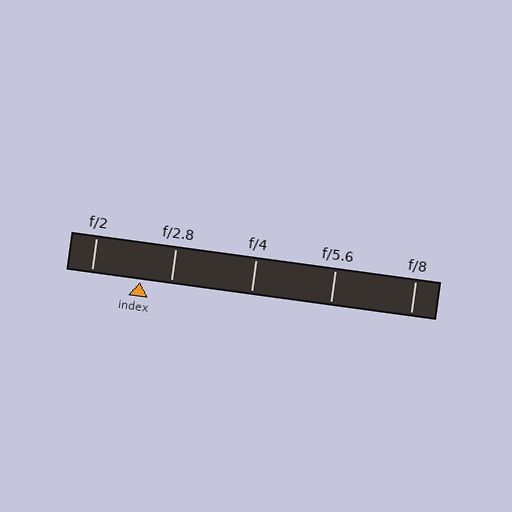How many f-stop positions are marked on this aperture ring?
There are 5 f-stop positions marked.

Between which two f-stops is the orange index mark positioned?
The index mark is between f/2 and f/2.8.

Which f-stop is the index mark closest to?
The index mark is closest to f/2.8.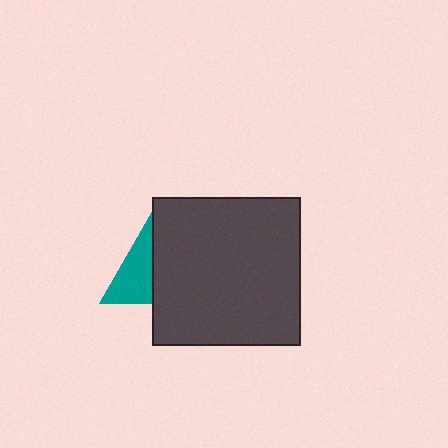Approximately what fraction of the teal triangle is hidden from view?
Roughly 64% of the teal triangle is hidden behind the dark gray square.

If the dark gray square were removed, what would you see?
You would see the complete teal triangle.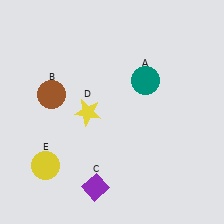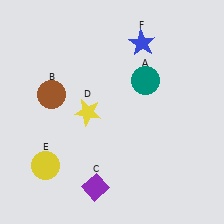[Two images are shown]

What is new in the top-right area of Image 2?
A blue star (F) was added in the top-right area of Image 2.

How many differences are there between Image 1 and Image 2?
There is 1 difference between the two images.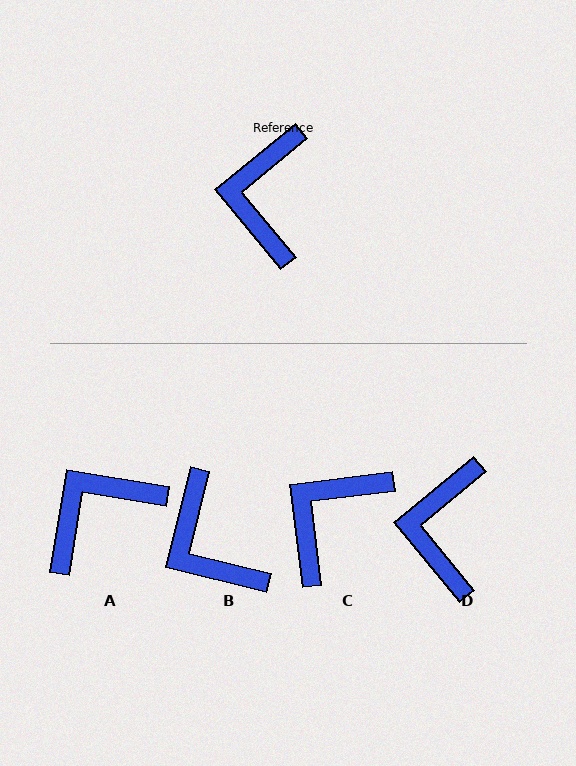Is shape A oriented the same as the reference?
No, it is off by about 49 degrees.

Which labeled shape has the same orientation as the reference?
D.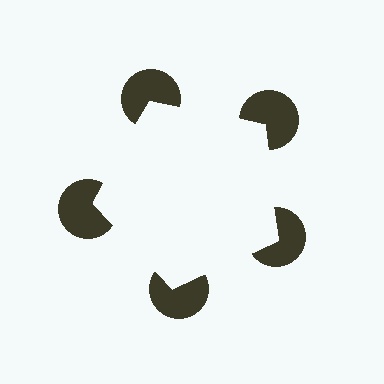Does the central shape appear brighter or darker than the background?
It typically appears slightly brighter than the background, even though no actual brightness change is drawn.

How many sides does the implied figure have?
5 sides.